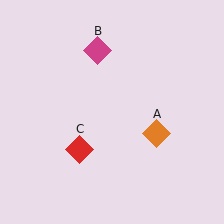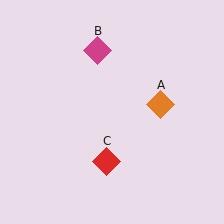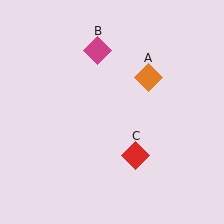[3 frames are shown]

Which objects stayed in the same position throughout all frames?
Magenta diamond (object B) remained stationary.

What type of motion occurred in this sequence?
The orange diamond (object A), red diamond (object C) rotated counterclockwise around the center of the scene.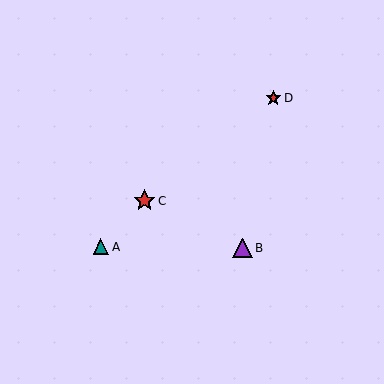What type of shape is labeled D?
Shape D is a red star.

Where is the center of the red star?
The center of the red star is at (145, 201).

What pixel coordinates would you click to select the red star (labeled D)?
Click at (273, 98) to select the red star D.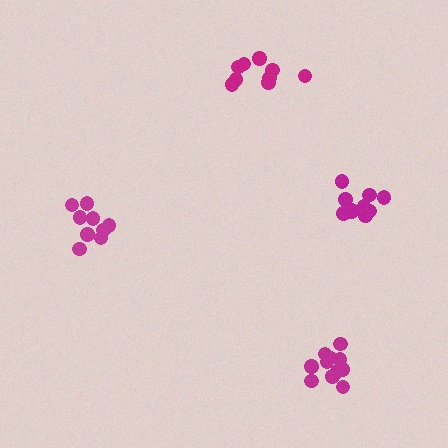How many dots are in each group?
Group 1: 11 dots, Group 2: 9 dots, Group 3: 12 dots, Group 4: 9 dots (41 total).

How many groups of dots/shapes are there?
There are 4 groups.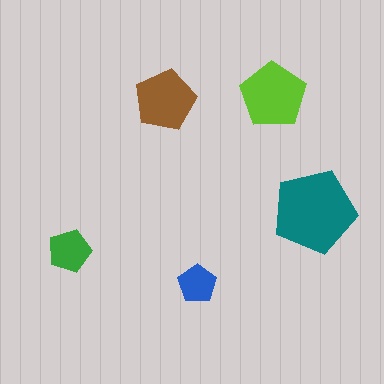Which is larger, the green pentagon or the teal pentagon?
The teal one.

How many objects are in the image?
There are 5 objects in the image.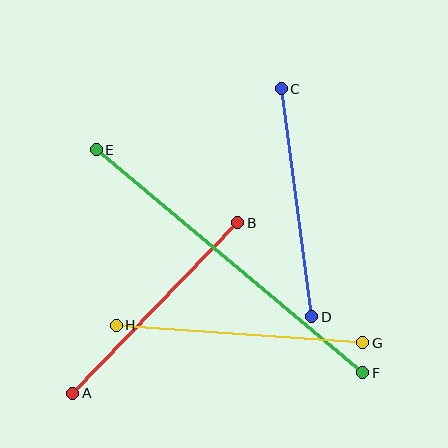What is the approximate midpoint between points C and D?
The midpoint is at approximately (297, 203) pixels.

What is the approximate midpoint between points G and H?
The midpoint is at approximately (239, 334) pixels.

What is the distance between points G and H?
The distance is approximately 247 pixels.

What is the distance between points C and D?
The distance is approximately 230 pixels.